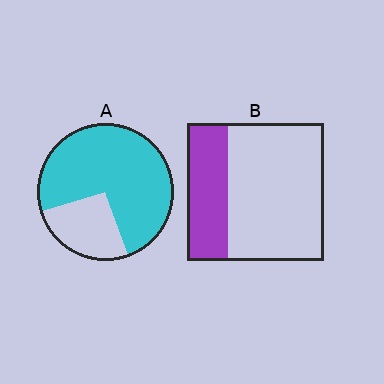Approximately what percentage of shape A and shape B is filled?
A is approximately 75% and B is approximately 30%.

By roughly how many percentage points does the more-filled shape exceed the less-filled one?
By roughly 45 percentage points (A over B).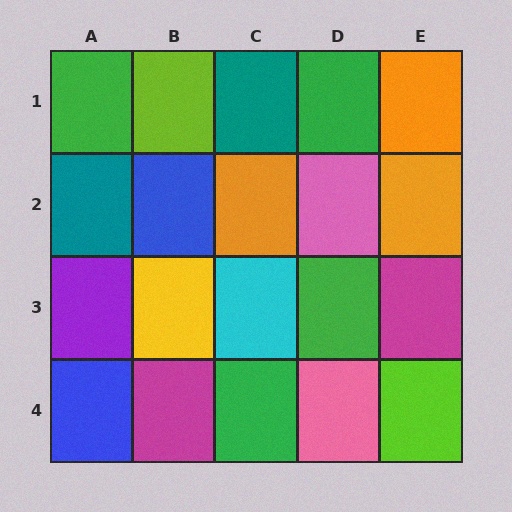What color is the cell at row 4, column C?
Green.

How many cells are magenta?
2 cells are magenta.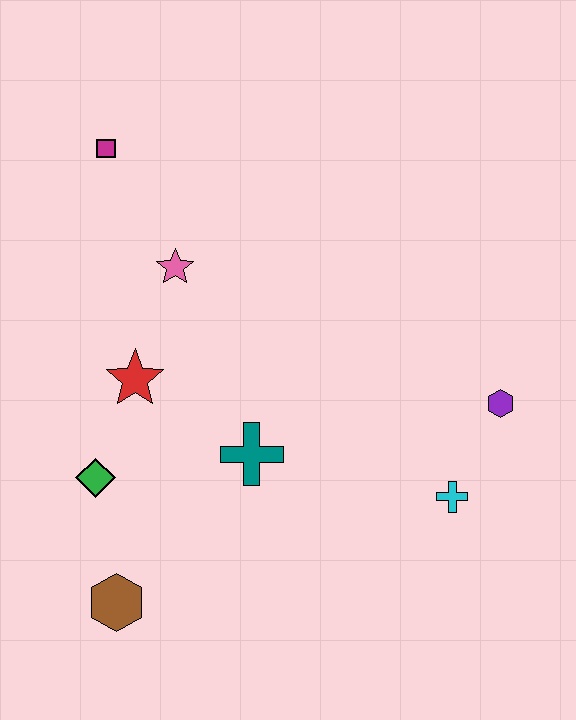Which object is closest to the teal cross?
The red star is closest to the teal cross.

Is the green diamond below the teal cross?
Yes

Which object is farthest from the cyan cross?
The magenta square is farthest from the cyan cross.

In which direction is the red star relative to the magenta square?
The red star is below the magenta square.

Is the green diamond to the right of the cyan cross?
No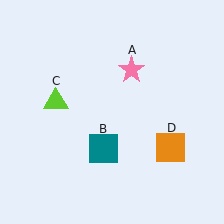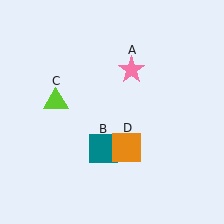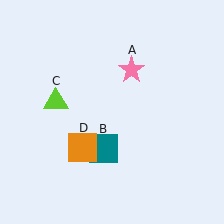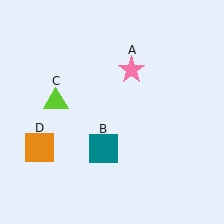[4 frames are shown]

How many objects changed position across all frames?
1 object changed position: orange square (object D).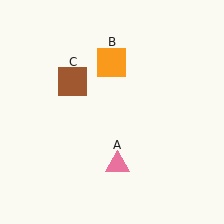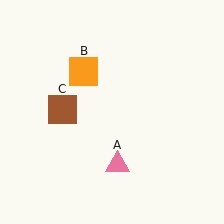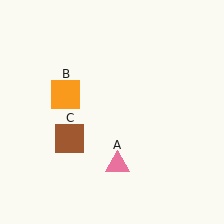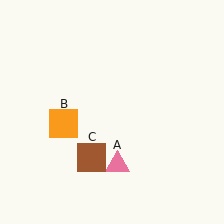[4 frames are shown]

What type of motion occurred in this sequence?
The orange square (object B), brown square (object C) rotated counterclockwise around the center of the scene.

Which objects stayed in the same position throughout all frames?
Pink triangle (object A) remained stationary.